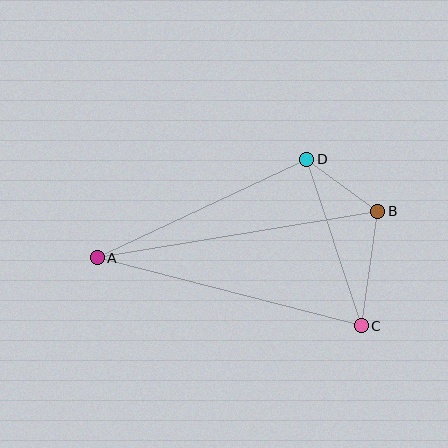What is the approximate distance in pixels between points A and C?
The distance between A and C is approximately 273 pixels.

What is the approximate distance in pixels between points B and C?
The distance between B and C is approximately 116 pixels.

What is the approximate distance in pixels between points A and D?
The distance between A and D is approximately 232 pixels.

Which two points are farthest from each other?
Points A and B are farthest from each other.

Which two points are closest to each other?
Points B and D are closest to each other.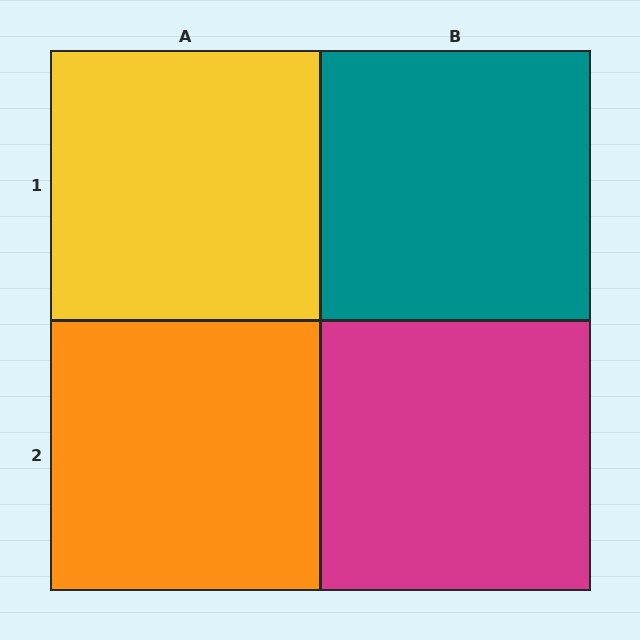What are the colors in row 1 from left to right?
Yellow, teal.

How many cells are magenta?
1 cell is magenta.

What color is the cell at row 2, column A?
Orange.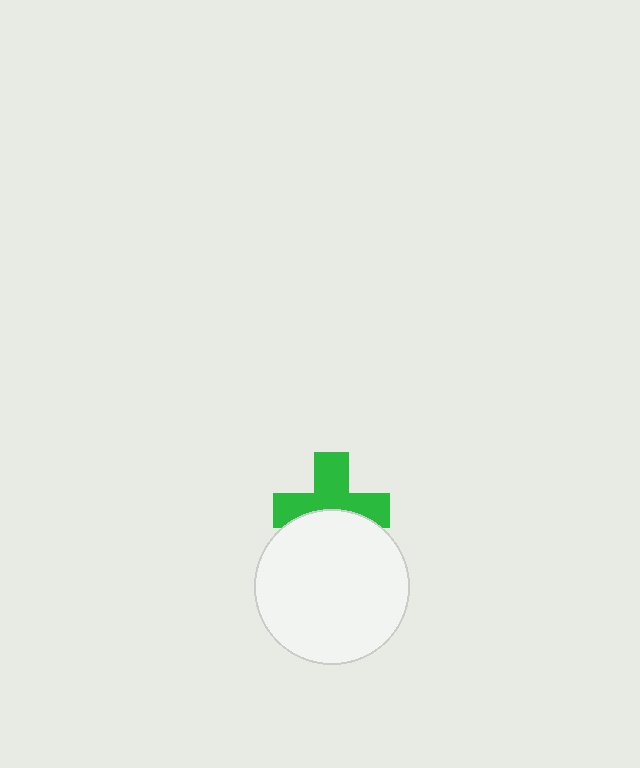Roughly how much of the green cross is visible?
About half of it is visible (roughly 60%).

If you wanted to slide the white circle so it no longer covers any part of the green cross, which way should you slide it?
Slide it down — that is the most direct way to separate the two shapes.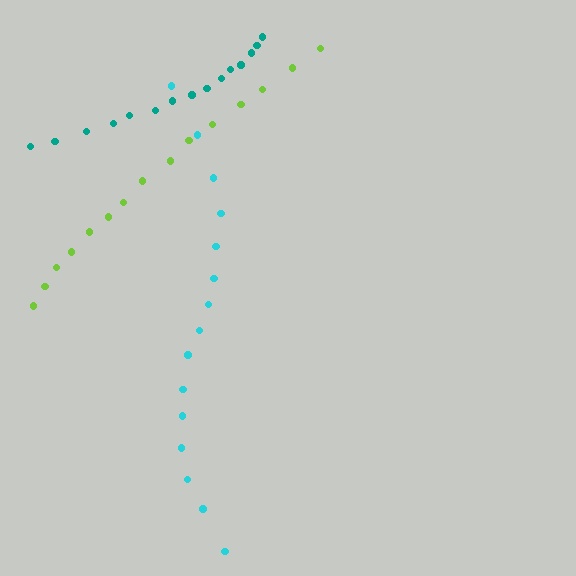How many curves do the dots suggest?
There are 3 distinct paths.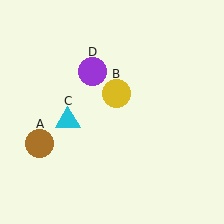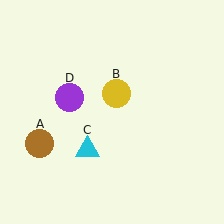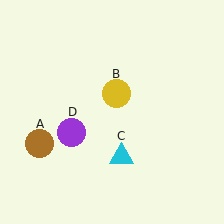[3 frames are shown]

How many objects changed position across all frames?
2 objects changed position: cyan triangle (object C), purple circle (object D).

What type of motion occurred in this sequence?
The cyan triangle (object C), purple circle (object D) rotated counterclockwise around the center of the scene.